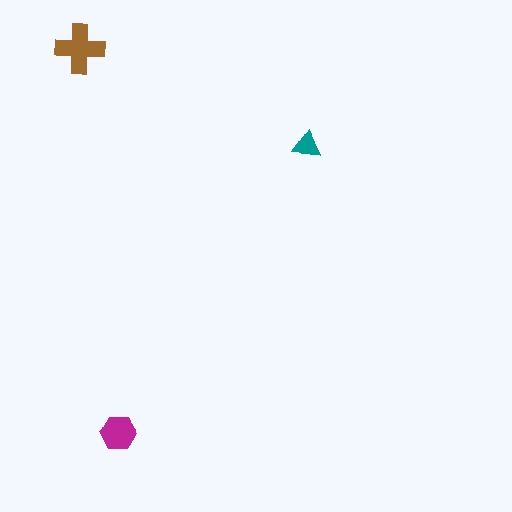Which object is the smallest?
The teal triangle.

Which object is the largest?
The brown cross.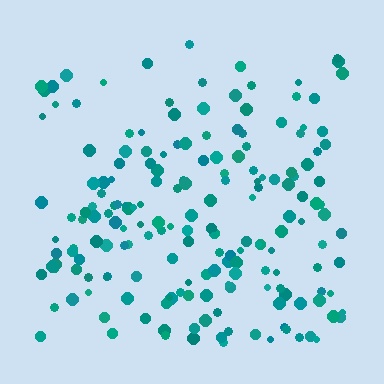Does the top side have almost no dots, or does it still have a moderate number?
Still a moderate number, just noticeably fewer than the bottom.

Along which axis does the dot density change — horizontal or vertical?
Vertical.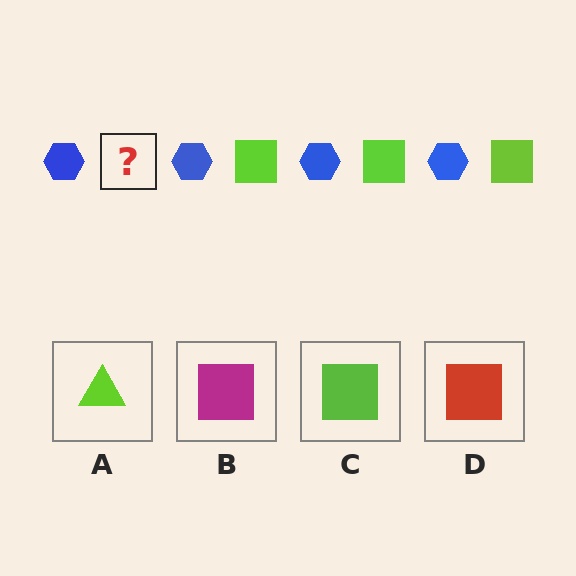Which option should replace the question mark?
Option C.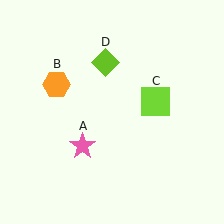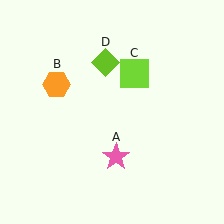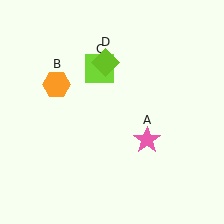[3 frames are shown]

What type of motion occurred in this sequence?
The pink star (object A), lime square (object C) rotated counterclockwise around the center of the scene.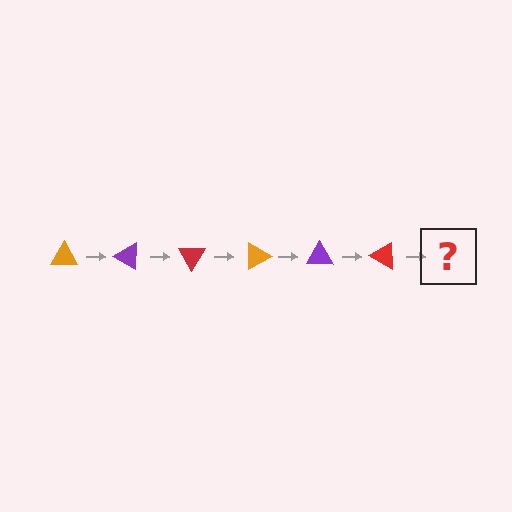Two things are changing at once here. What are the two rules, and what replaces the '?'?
The two rules are that it rotates 30 degrees each step and the color cycles through orange, purple, and red. The '?' should be an orange triangle, rotated 180 degrees from the start.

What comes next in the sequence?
The next element should be an orange triangle, rotated 180 degrees from the start.